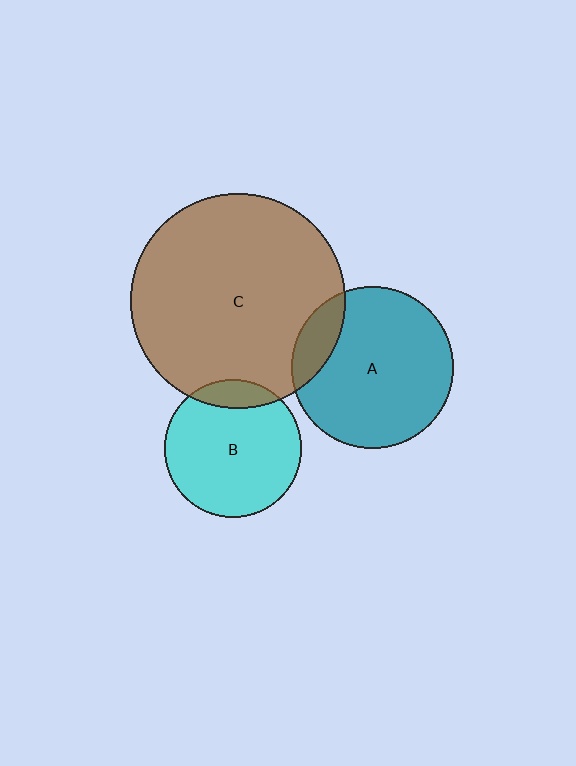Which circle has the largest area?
Circle C (brown).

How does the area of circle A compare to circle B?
Approximately 1.4 times.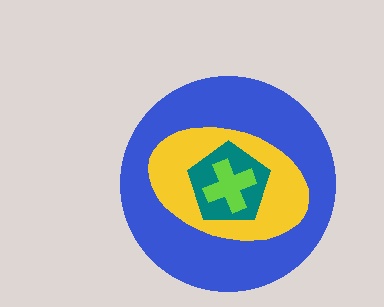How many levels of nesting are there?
4.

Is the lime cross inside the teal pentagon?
Yes.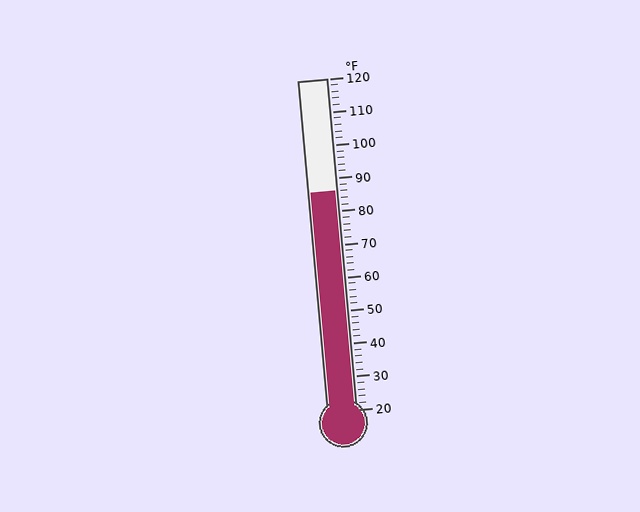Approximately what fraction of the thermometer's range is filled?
The thermometer is filled to approximately 65% of its range.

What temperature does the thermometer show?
The thermometer shows approximately 86°F.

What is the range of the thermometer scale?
The thermometer scale ranges from 20°F to 120°F.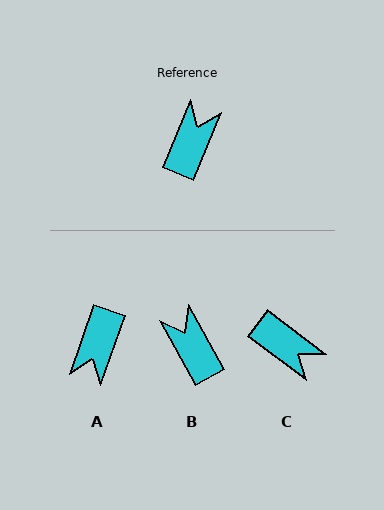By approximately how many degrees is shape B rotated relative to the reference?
Approximately 52 degrees counter-clockwise.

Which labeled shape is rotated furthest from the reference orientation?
A, about 177 degrees away.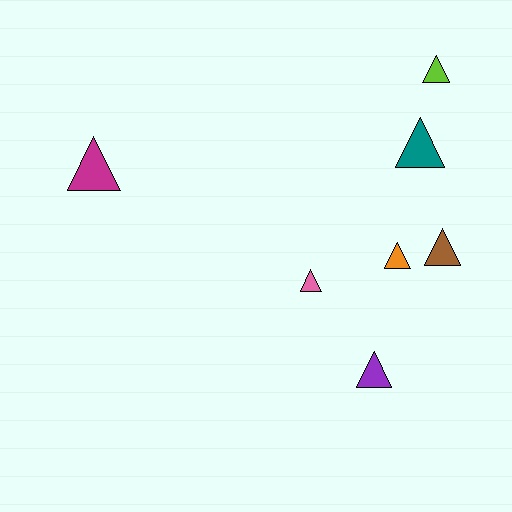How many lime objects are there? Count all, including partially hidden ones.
There is 1 lime object.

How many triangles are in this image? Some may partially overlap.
There are 7 triangles.